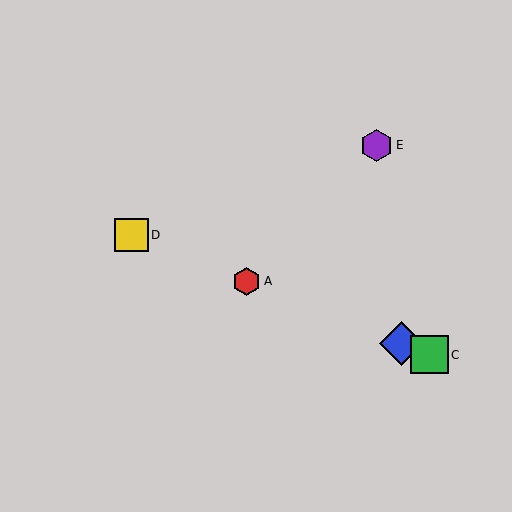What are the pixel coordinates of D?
Object D is at (131, 235).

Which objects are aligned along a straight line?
Objects A, B, C, D are aligned along a straight line.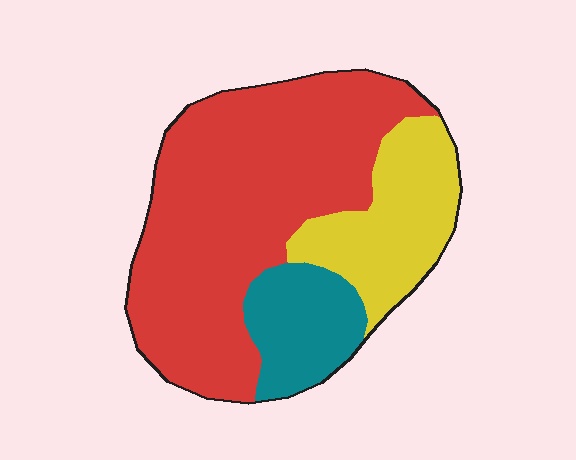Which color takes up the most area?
Red, at roughly 65%.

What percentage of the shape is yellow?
Yellow covers about 20% of the shape.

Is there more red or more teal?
Red.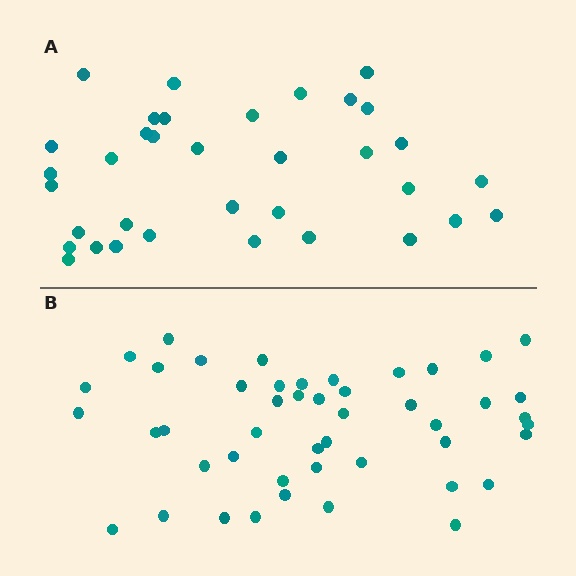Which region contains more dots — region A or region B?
Region B (the bottom region) has more dots.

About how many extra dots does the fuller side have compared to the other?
Region B has roughly 12 or so more dots than region A.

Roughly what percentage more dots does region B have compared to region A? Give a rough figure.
About 35% more.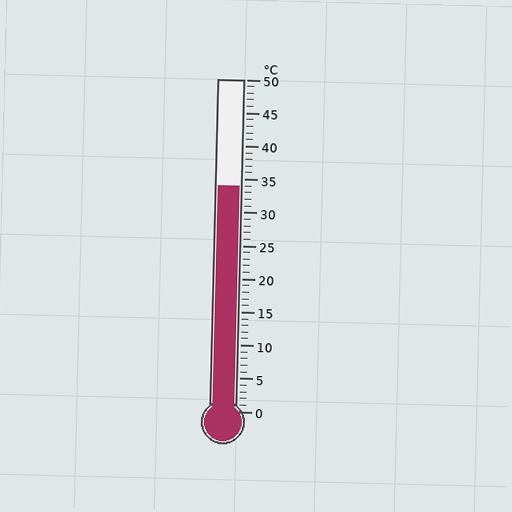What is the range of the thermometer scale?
The thermometer scale ranges from 0°C to 50°C.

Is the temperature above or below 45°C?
The temperature is below 45°C.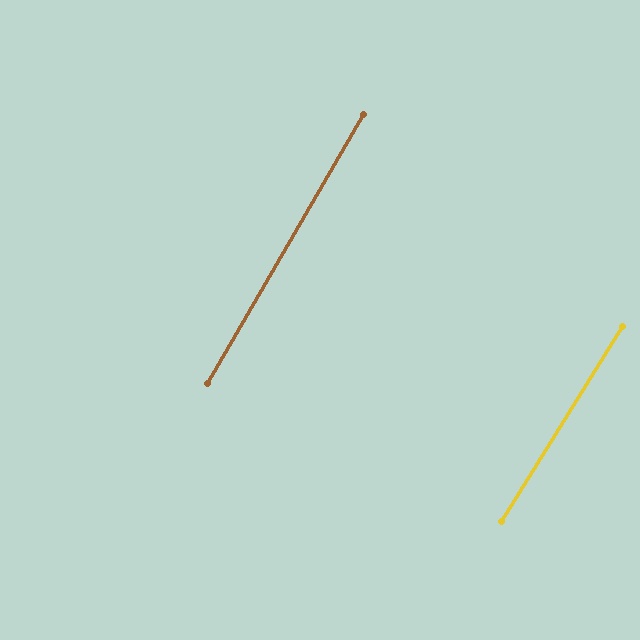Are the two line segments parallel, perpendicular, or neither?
Parallel — their directions differ by only 1.6°.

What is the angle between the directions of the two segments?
Approximately 2 degrees.